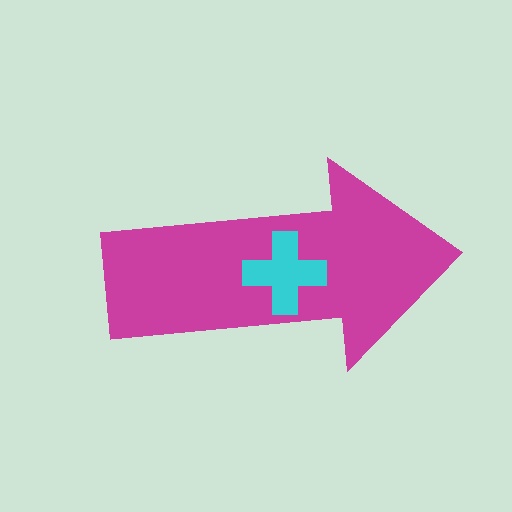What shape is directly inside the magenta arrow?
The cyan cross.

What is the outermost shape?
The magenta arrow.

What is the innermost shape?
The cyan cross.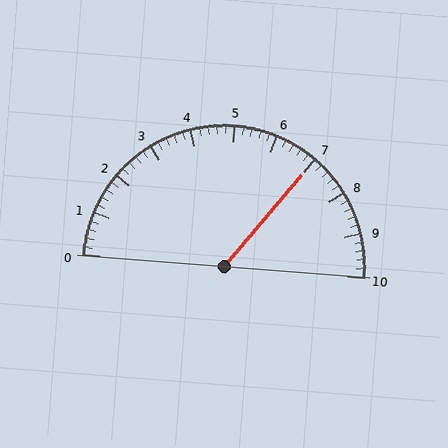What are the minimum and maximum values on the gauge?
The gauge ranges from 0 to 10.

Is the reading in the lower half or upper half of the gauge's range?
The reading is in the upper half of the range (0 to 10).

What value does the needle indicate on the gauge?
The needle indicates approximately 7.0.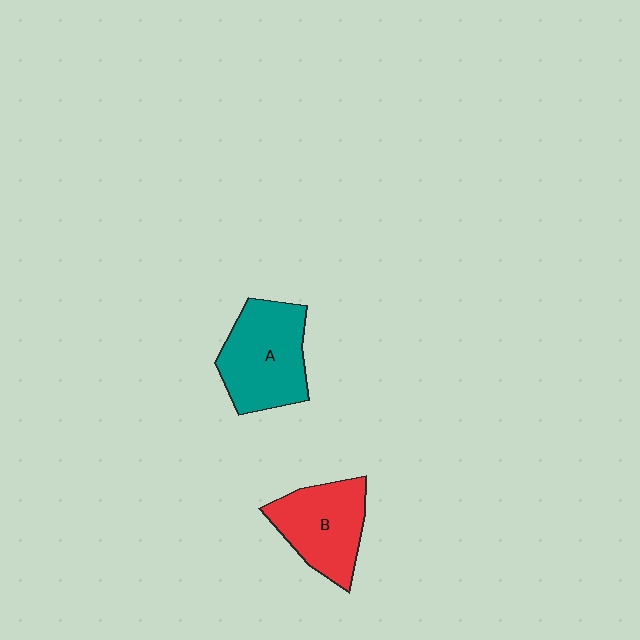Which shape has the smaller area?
Shape B (red).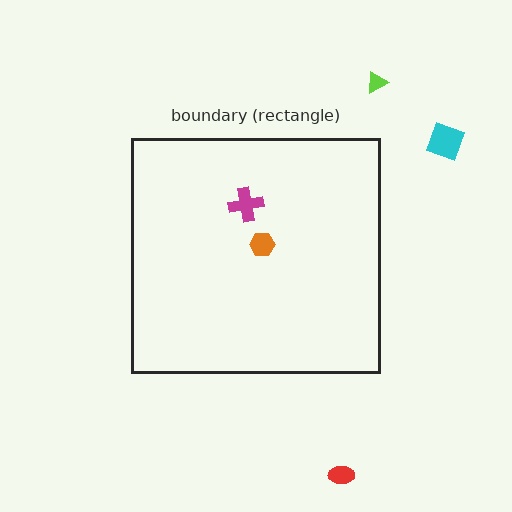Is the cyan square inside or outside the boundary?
Outside.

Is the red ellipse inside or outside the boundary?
Outside.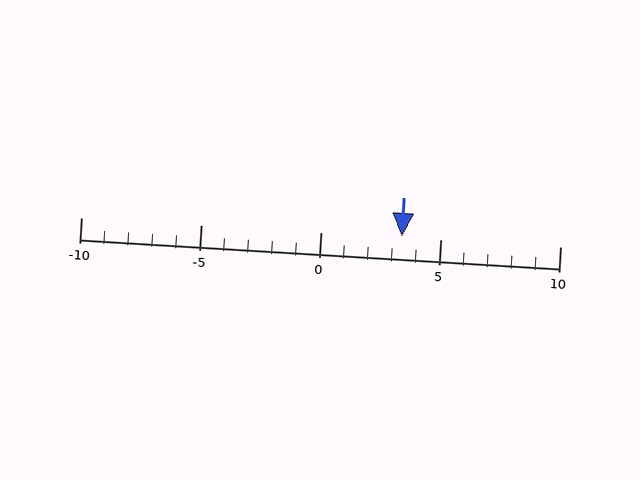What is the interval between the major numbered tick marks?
The major tick marks are spaced 5 units apart.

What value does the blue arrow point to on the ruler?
The blue arrow points to approximately 3.